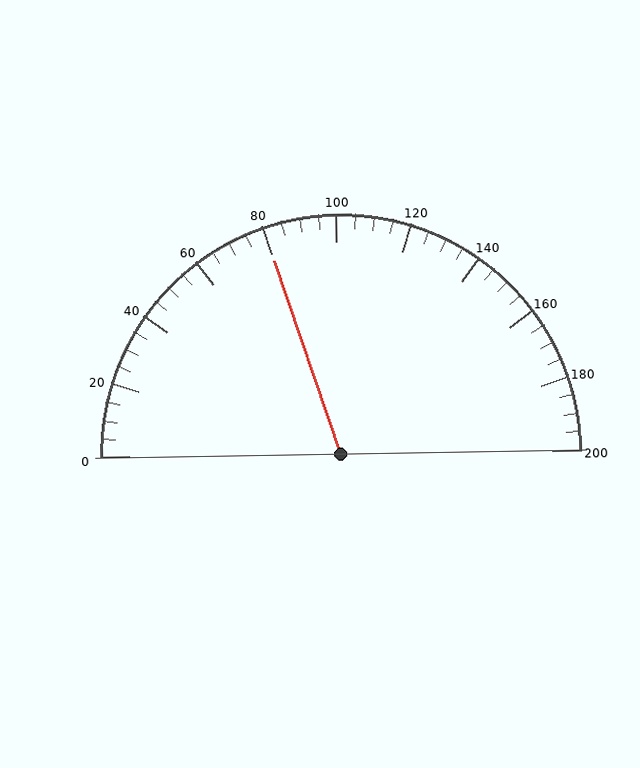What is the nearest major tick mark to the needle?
The nearest major tick mark is 80.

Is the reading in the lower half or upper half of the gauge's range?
The reading is in the lower half of the range (0 to 200).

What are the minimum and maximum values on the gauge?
The gauge ranges from 0 to 200.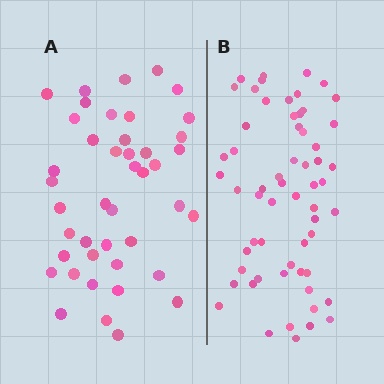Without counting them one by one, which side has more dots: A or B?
Region B (the right region) has more dots.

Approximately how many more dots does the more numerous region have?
Region B has approximately 15 more dots than region A.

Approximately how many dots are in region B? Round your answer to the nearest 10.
About 60 dots.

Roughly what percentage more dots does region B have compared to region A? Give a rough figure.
About 40% more.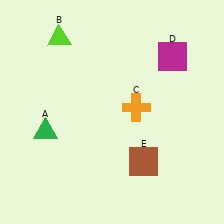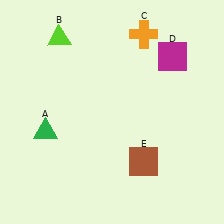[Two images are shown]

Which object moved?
The orange cross (C) moved up.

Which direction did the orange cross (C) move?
The orange cross (C) moved up.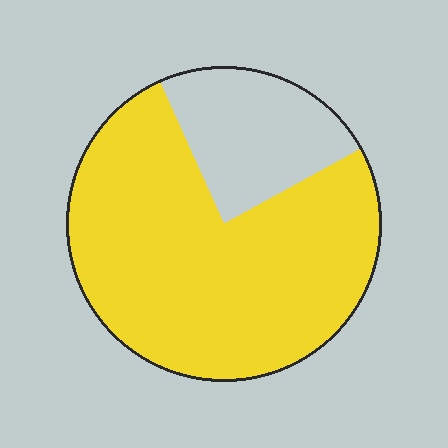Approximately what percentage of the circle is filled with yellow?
Approximately 75%.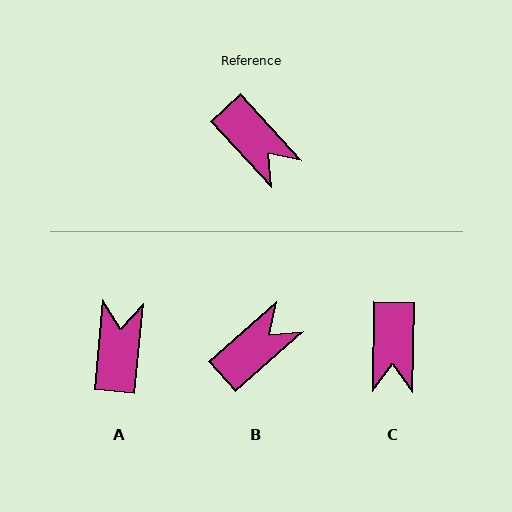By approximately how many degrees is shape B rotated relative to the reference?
Approximately 89 degrees counter-clockwise.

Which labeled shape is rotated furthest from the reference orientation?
A, about 132 degrees away.